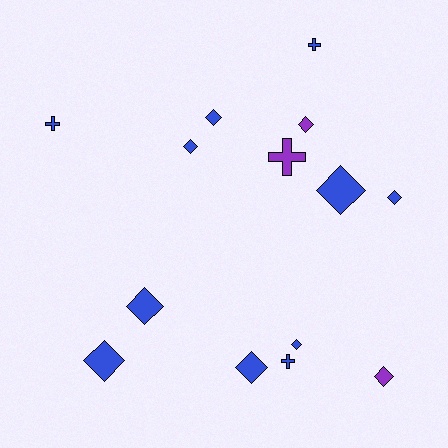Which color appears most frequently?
Blue, with 11 objects.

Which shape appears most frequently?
Diamond, with 10 objects.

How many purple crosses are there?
There is 1 purple cross.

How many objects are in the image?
There are 14 objects.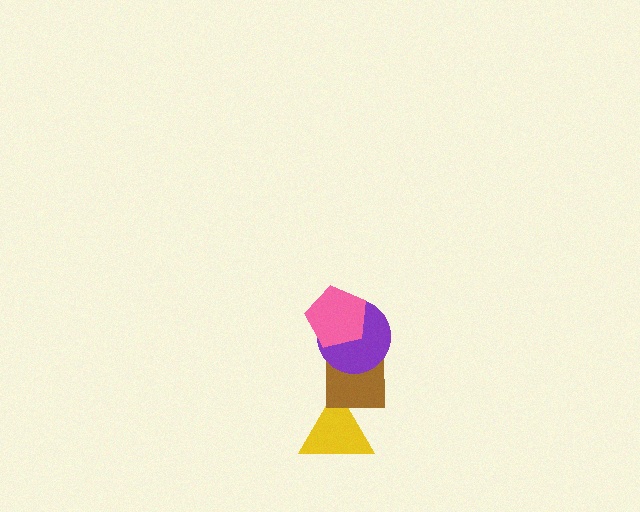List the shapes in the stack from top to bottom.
From top to bottom: the pink pentagon, the purple circle, the brown square, the yellow triangle.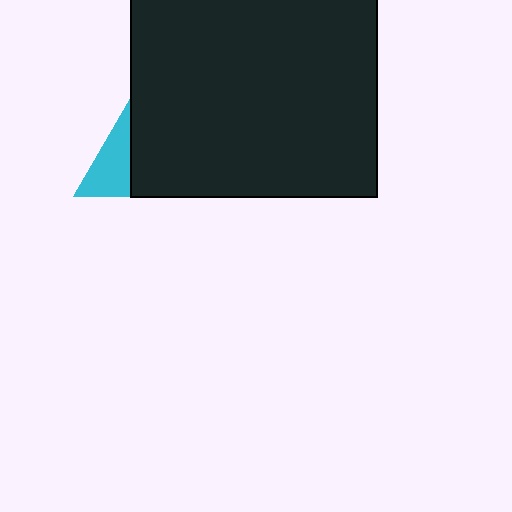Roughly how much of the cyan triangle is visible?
A small part of it is visible (roughly 34%).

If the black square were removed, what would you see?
You would see the complete cyan triangle.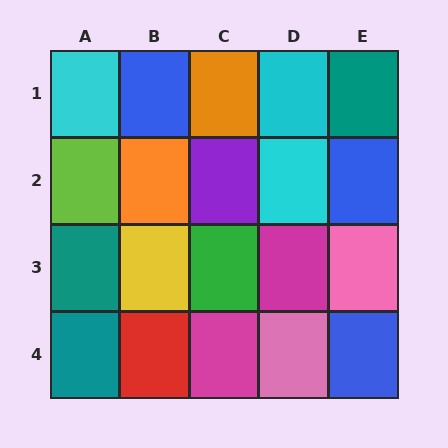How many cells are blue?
3 cells are blue.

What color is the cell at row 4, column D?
Pink.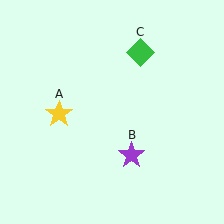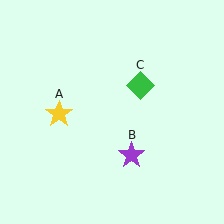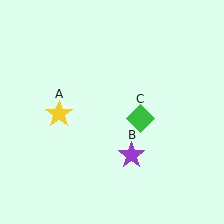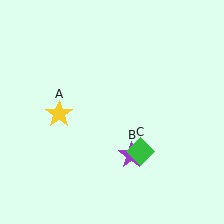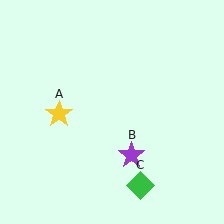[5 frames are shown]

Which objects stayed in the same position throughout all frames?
Yellow star (object A) and purple star (object B) remained stationary.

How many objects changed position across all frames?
1 object changed position: green diamond (object C).